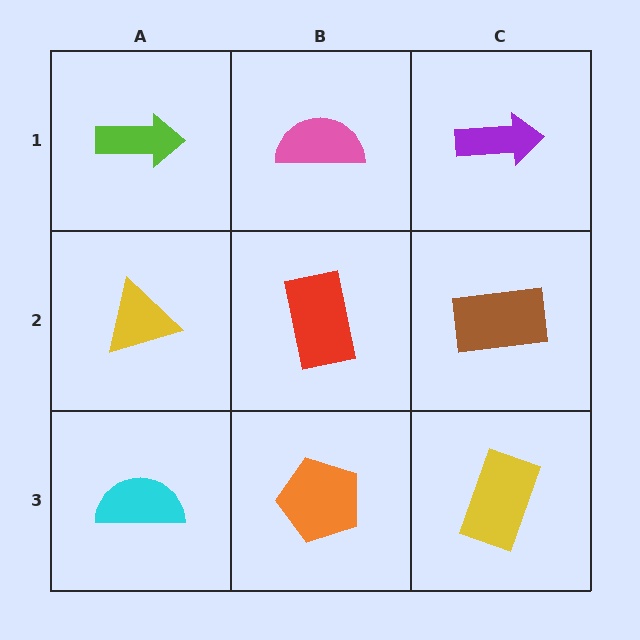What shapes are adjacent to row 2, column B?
A pink semicircle (row 1, column B), an orange pentagon (row 3, column B), a yellow triangle (row 2, column A), a brown rectangle (row 2, column C).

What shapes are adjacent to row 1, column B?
A red rectangle (row 2, column B), a lime arrow (row 1, column A), a purple arrow (row 1, column C).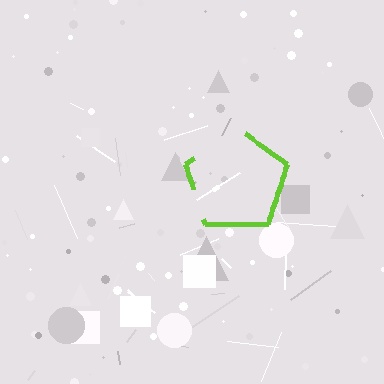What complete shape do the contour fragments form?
The contour fragments form a pentagon.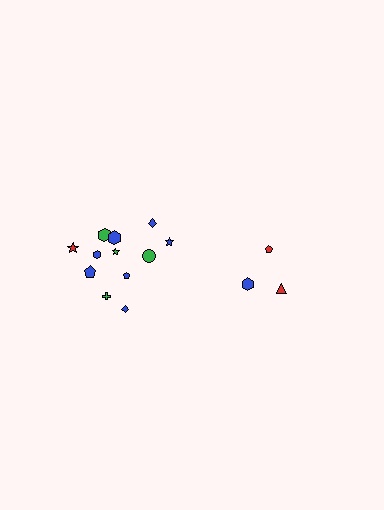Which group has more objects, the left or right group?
The left group.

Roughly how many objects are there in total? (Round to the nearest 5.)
Roughly 15 objects in total.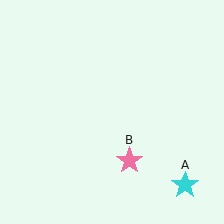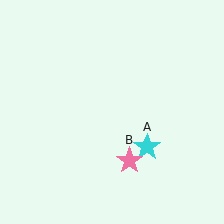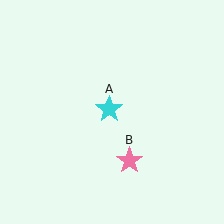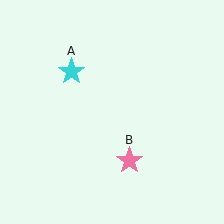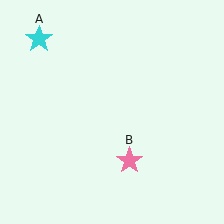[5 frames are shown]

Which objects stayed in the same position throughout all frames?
Pink star (object B) remained stationary.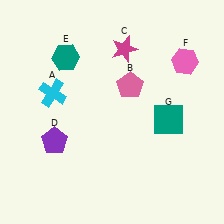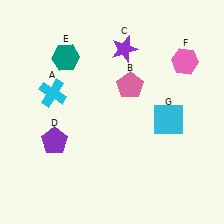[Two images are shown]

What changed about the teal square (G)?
In Image 1, G is teal. In Image 2, it changed to cyan.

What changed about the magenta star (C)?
In Image 1, C is magenta. In Image 2, it changed to purple.